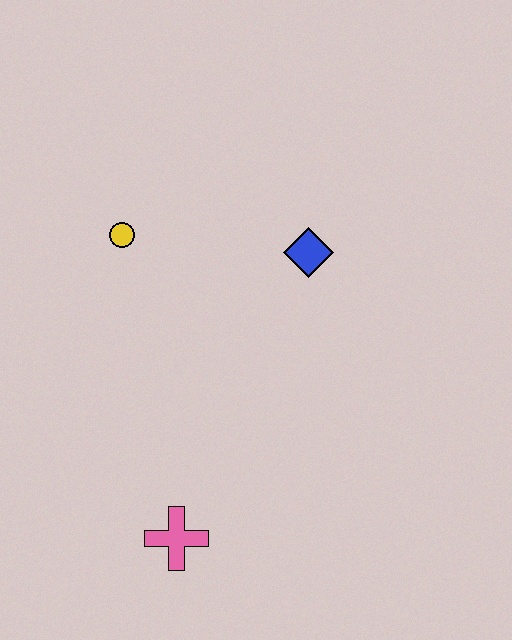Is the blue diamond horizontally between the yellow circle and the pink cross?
No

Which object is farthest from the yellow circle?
The pink cross is farthest from the yellow circle.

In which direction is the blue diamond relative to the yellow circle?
The blue diamond is to the right of the yellow circle.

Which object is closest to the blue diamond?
The yellow circle is closest to the blue diamond.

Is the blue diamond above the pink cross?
Yes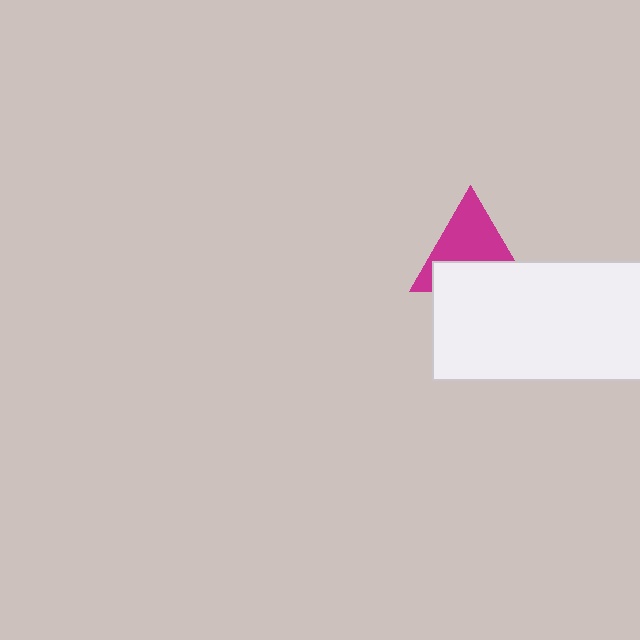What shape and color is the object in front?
The object in front is a white rectangle.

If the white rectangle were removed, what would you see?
You would see the complete magenta triangle.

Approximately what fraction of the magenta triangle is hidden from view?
Roughly 42% of the magenta triangle is hidden behind the white rectangle.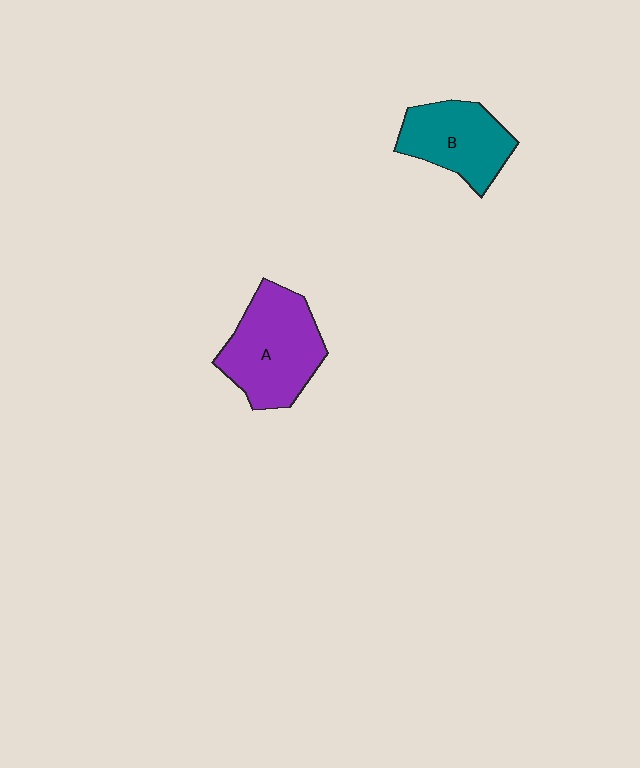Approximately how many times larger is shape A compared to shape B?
Approximately 1.3 times.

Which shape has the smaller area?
Shape B (teal).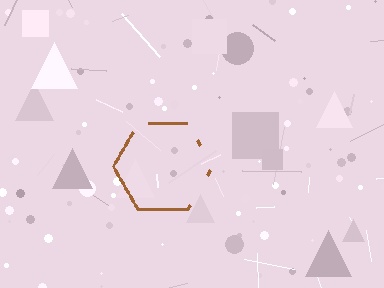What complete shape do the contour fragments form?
The contour fragments form a hexagon.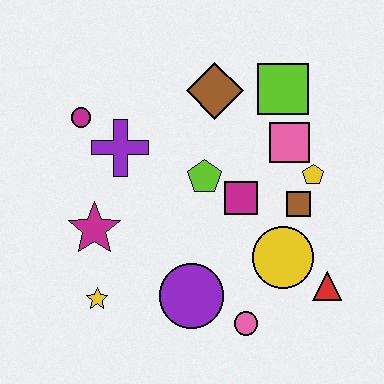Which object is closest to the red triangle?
The yellow circle is closest to the red triangle.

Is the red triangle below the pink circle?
No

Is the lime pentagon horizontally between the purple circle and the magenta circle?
No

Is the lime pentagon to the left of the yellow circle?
Yes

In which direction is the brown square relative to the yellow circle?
The brown square is above the yellow circle.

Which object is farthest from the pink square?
The yellow star is farthest from the pink square.